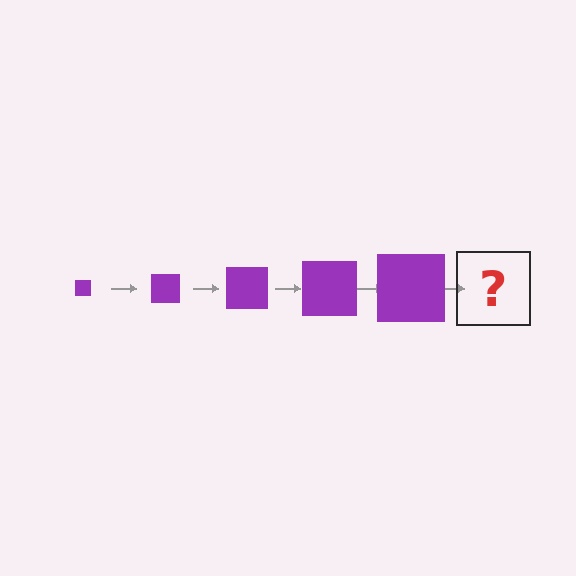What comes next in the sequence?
The next element should be a purple square, larger than the previous one.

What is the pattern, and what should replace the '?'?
The pattern is that the square gets progressively larger each step. The '?' should be a purple square, larger than the previous one.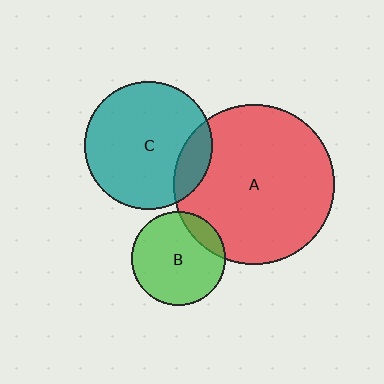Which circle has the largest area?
Circle A (red).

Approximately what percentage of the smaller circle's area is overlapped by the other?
Approximately 15%.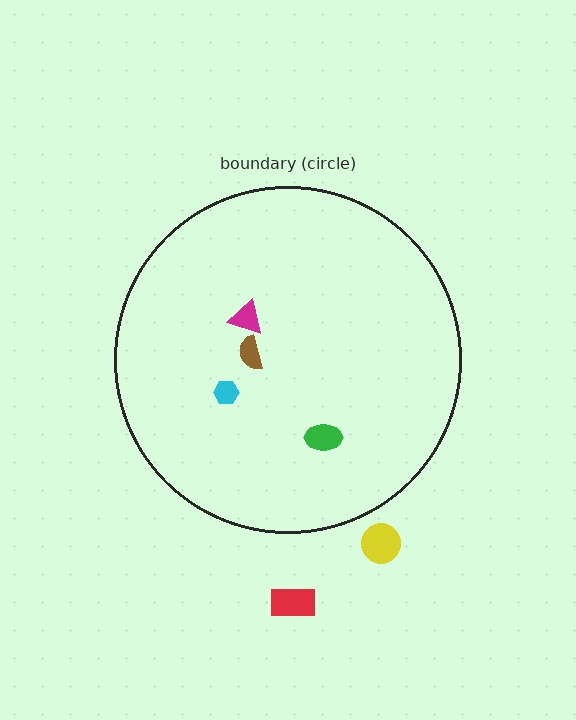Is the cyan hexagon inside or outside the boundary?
Inside.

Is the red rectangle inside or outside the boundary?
Outside.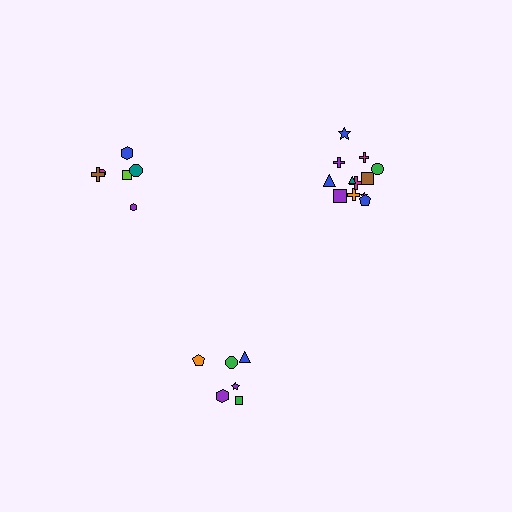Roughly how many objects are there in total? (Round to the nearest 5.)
Roughly 25 objects in total.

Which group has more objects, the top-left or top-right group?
The top-right group.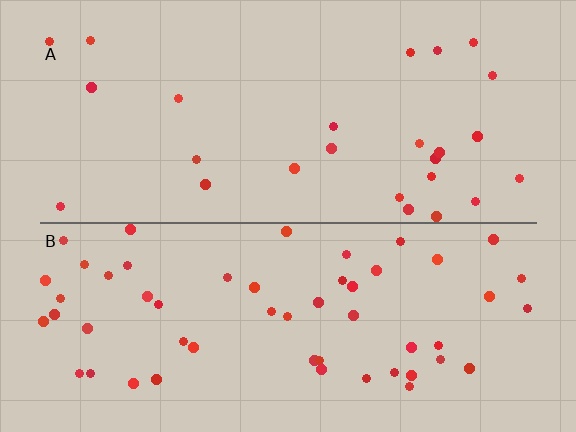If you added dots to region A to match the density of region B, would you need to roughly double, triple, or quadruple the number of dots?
Approximately double.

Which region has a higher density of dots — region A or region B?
B (the bottom).